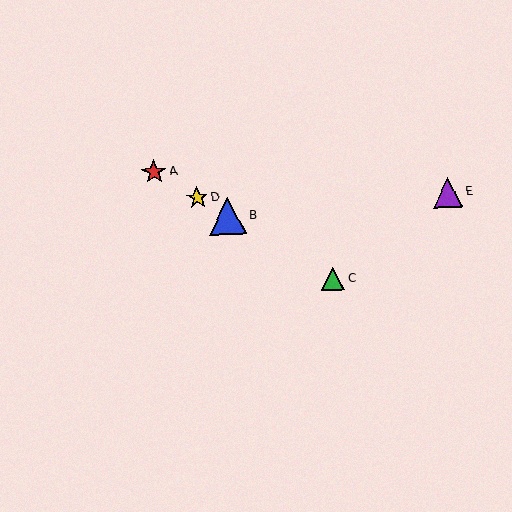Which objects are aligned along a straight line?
Objects A, B, C, D are aligned along a straight line.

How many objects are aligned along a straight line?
4 objects (A, B, C, D) are aligned along a straight line.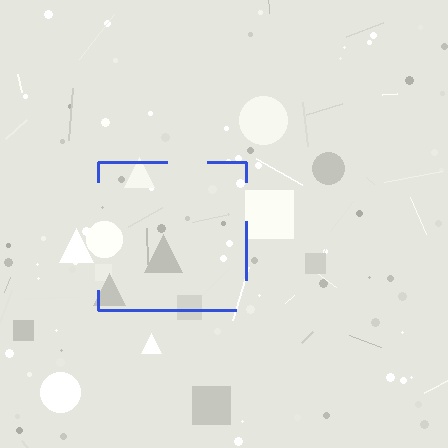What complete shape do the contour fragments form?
The contour fragments form a square.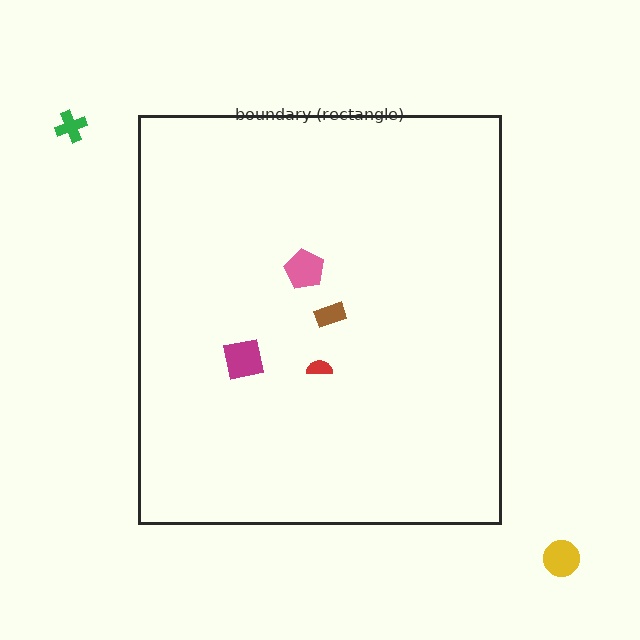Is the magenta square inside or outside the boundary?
Inside.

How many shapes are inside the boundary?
4 inside, 2 outside.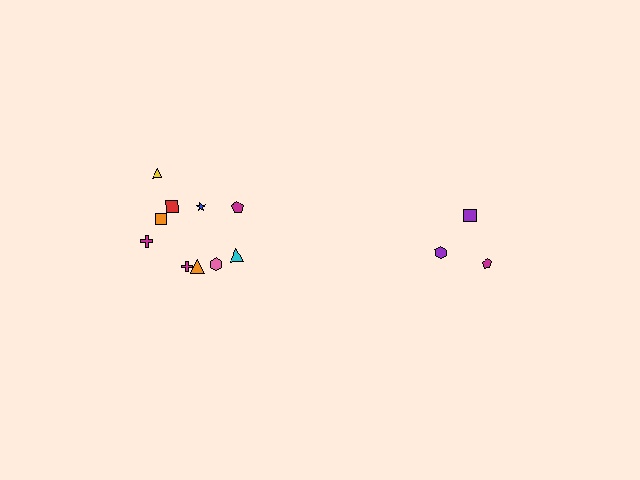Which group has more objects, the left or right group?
The left group.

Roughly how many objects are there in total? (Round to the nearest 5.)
Roughly 15 objects in total.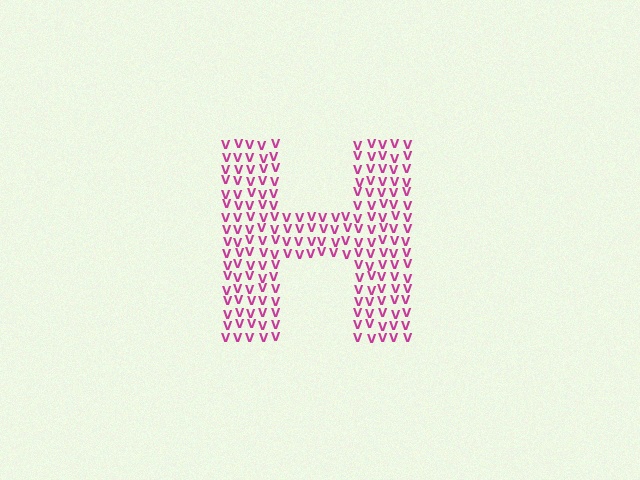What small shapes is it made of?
It is made of small letter V's.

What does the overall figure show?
The overall figure shows the letter H.